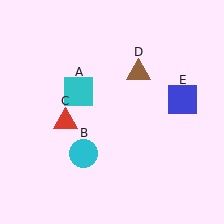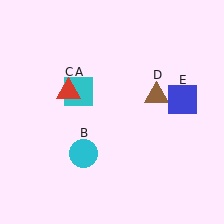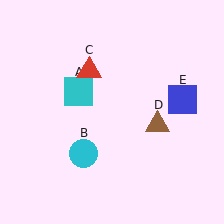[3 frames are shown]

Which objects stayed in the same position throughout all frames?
Cyan square (object A) and cyan circle (object B) and blue square (object E) remained stationary.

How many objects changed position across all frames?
2 objects changed position: red triangle (object C), brown triangle (object D).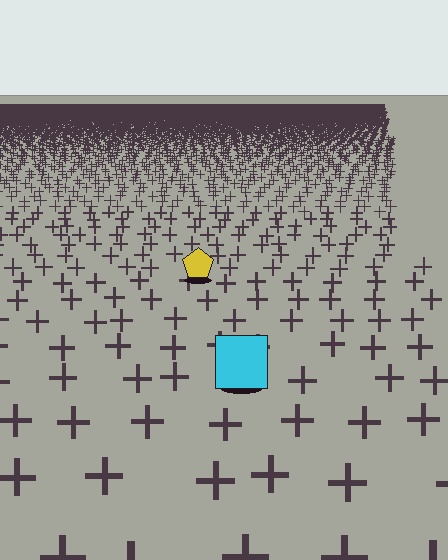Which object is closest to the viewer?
The cyan square is closest. The texture marks near it are larger and more spread out.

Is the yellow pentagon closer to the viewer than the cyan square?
No. The cyan square is closer — you can tell from the texture gradient: the ground texture is coarser near it.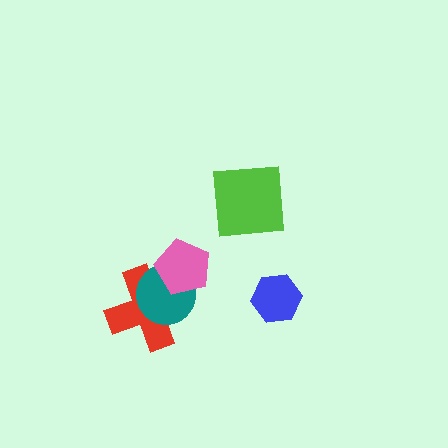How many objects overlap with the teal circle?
2 objects overlap with the teal circle.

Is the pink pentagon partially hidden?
No, no other shape covers it.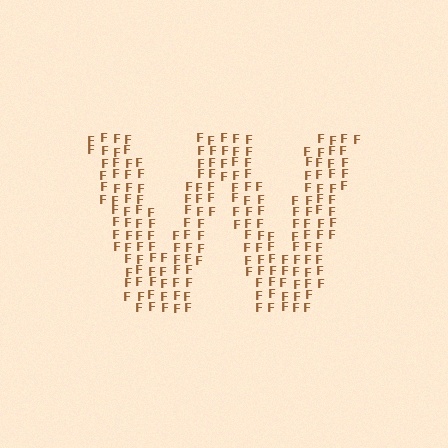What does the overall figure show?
The overall figure shows the letter W.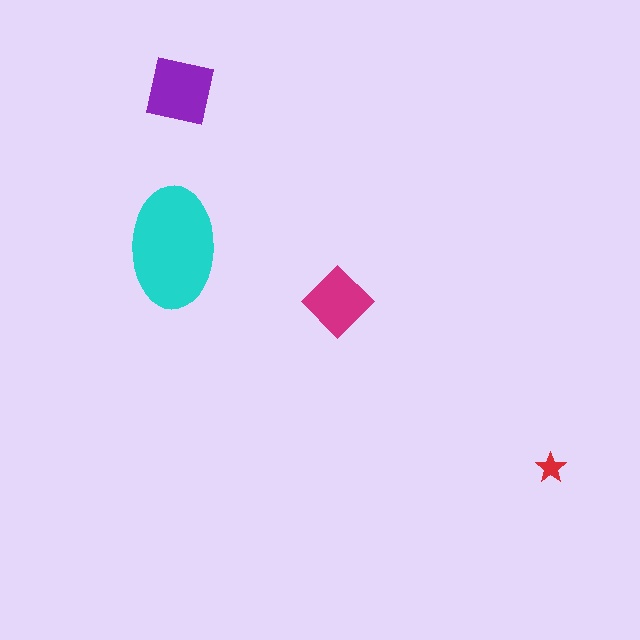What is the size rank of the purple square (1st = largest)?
2nd.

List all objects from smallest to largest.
The red star, the magenta diamond, the purple square, the cyan ellipse.